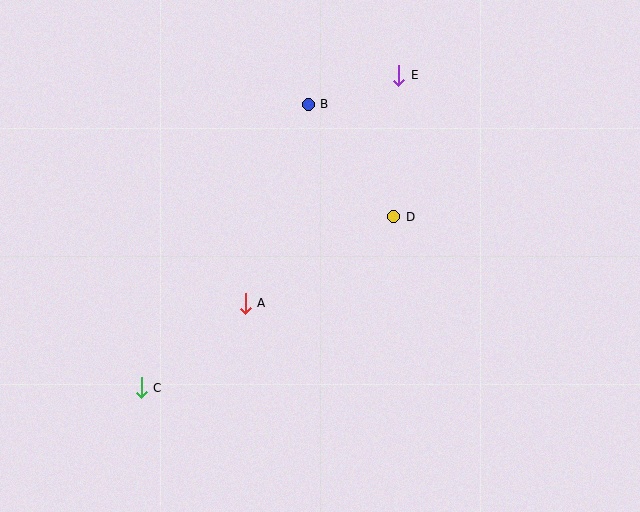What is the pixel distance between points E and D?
The distance between E and D is 142 pixels.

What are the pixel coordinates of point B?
Point B is at (308, 104).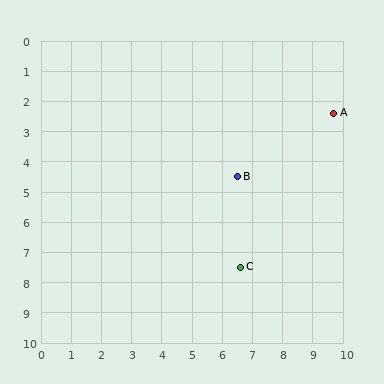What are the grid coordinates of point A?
Point A is at approximately (9.7, 2.4).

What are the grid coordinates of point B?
Point B is at approximately (6.5, 4.5).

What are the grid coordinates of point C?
Point C is at approximately (6.6, 7.5).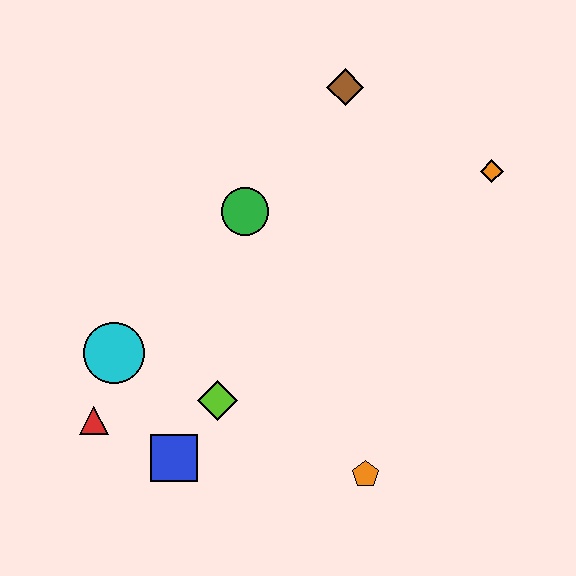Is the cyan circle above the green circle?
No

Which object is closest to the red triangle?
The cyan circle is closest to the red triangle.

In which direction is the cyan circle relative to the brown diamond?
The cyan circle is below the brown diamond.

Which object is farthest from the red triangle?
The orange diamond is farthest from the red triangle.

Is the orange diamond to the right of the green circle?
Yes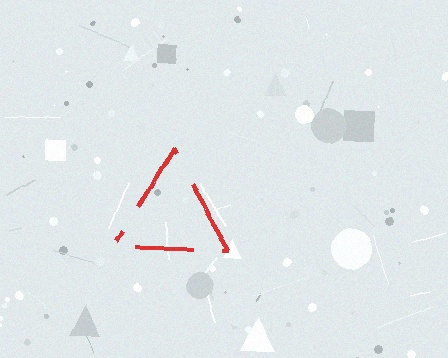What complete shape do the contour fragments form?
The contour fragments form a triangle.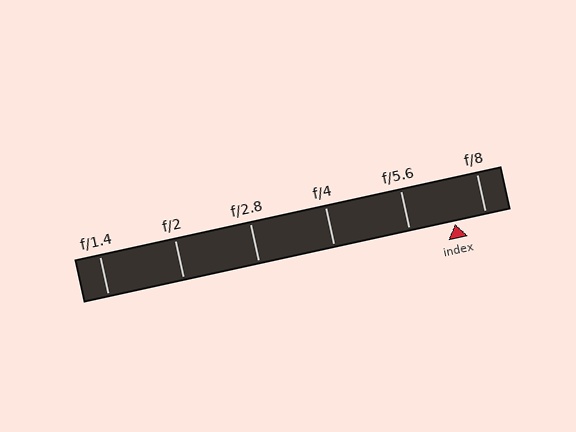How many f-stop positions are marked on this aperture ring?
There are 6 f-stop positions marked.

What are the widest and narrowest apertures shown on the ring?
The widest aperture shown is f/1.4 and the narrowest is f/8.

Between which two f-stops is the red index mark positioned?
The index mark is between f/5.6 and f/8.